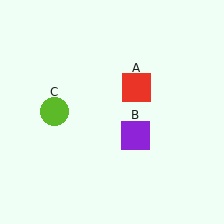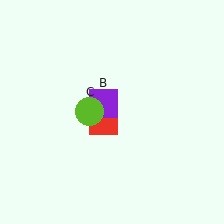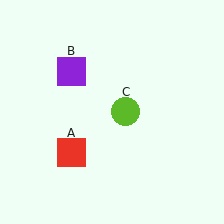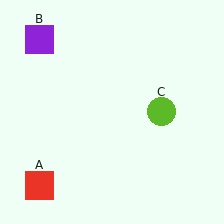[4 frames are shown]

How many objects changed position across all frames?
3 objects changed position: red square (object A), purple square (object B), lime circle (object C).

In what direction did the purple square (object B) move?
The purple square (object B) moved up and to the left.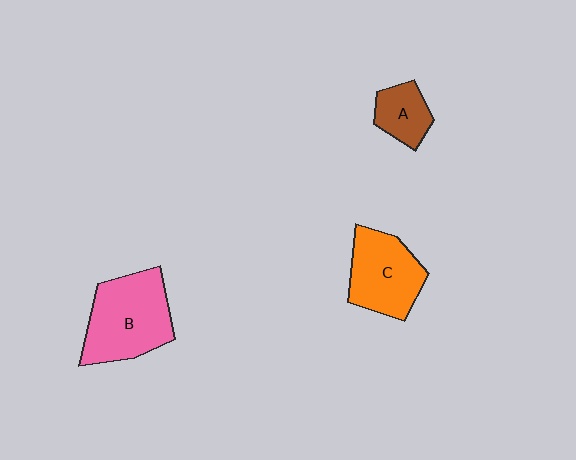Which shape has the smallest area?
Shape A (brown).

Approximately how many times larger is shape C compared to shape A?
Approximately 1.9 times.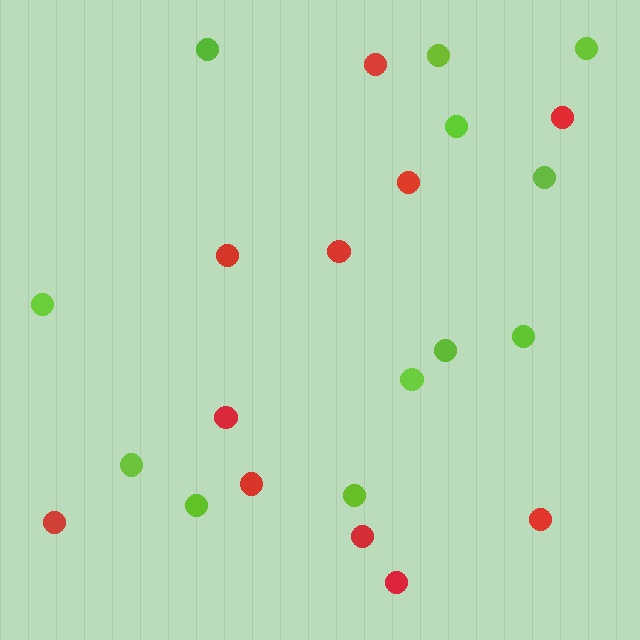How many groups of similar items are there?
There are 2 groups: one group of lime circles (12) and one group of red circles (11).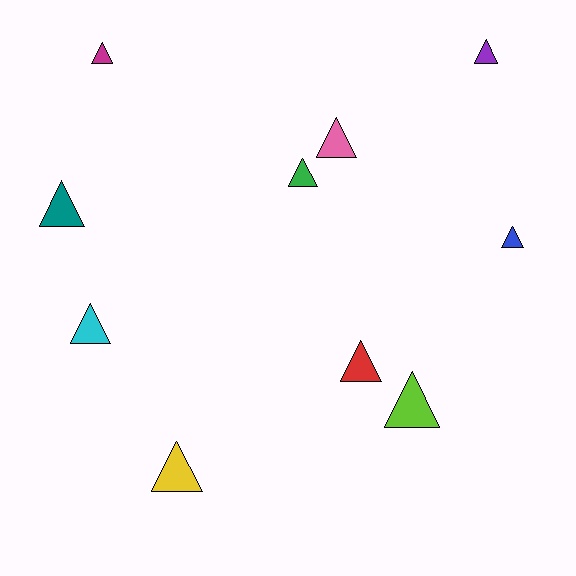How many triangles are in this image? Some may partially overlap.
There are 10 triangles.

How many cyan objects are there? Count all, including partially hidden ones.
There is 1 cyan object.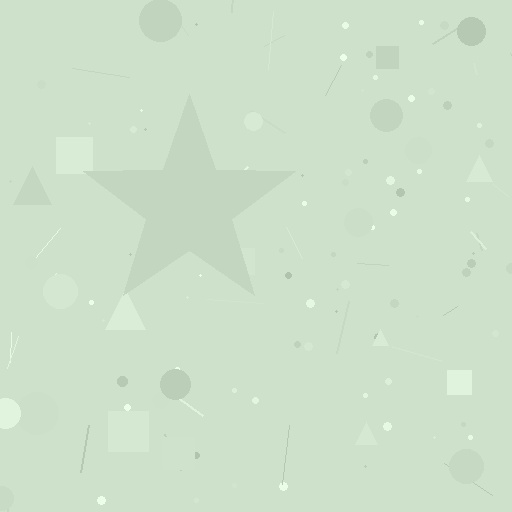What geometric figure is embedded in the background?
A star is embedded in the background.